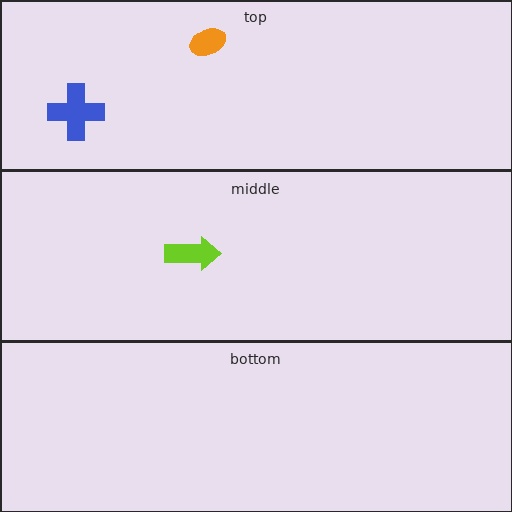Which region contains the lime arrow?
The middle region.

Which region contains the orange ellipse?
The top region.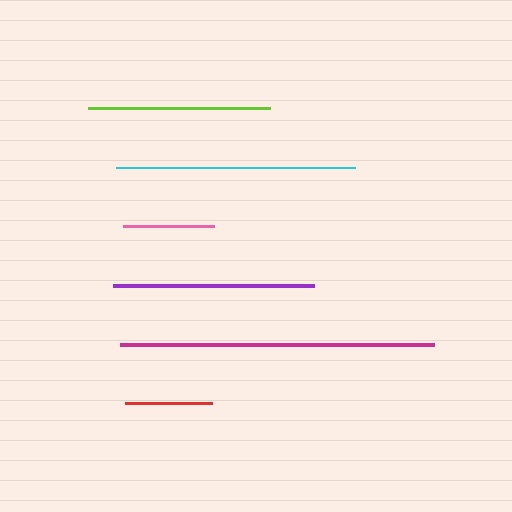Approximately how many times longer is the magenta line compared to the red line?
The magenta line is approximately 3.6 times the length of the red line.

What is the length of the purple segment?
The purple segment is approximately 200 pixels long.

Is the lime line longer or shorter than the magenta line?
The magenta line is longer than the lime line.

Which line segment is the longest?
The magenta line is the longest at approximately 314 pixels.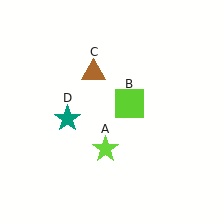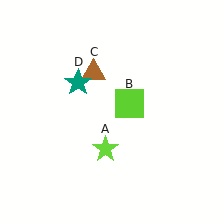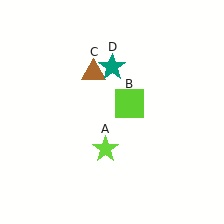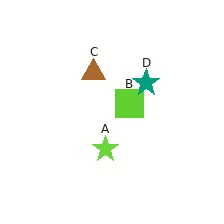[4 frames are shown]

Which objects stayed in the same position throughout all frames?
Lime star (object A) and lime square (object B) and brown triangle (object C) remained stationary.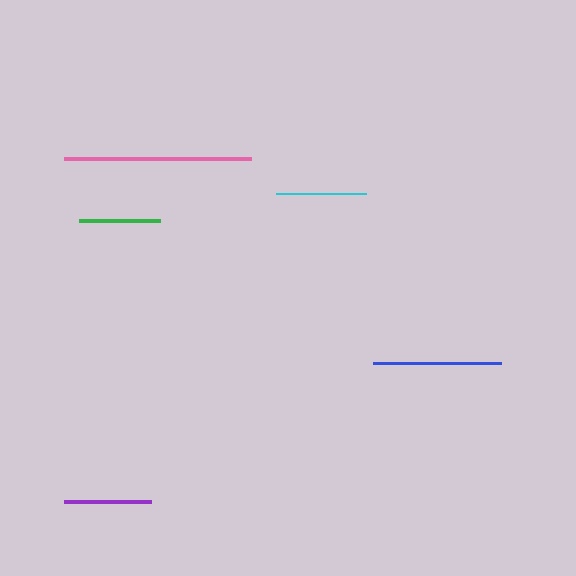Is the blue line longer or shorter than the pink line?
The pink line is longer than the blue line.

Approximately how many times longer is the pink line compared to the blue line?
The pink line is approximately 1.5 times the length of the blue line.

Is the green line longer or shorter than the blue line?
The blue line is longer than the green line.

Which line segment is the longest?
The pink line is the longest at approximately 187 pixels.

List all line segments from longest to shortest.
From longest to shortest: pink, blue, cyan, purple, green.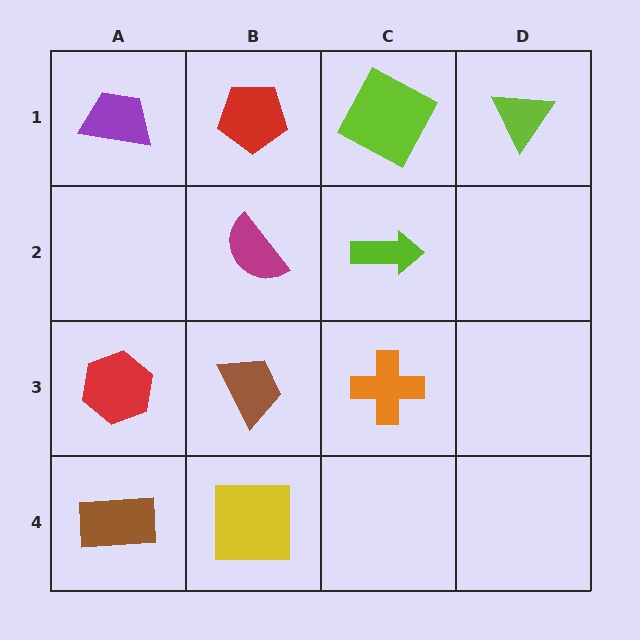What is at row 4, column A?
A brown rectangle.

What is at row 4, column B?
A yellow square.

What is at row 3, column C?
An orange cross.